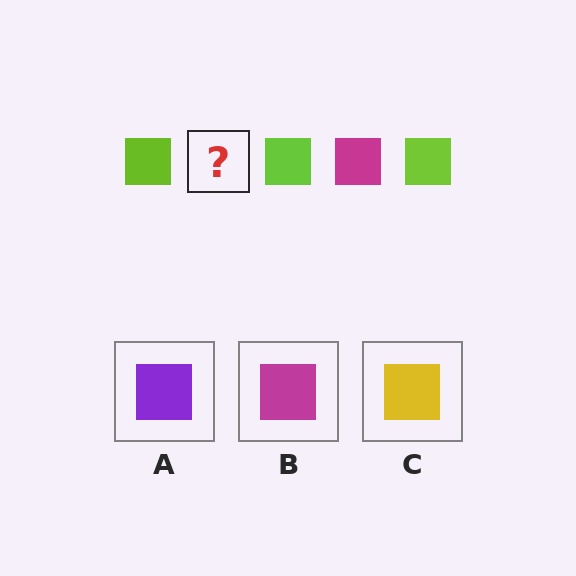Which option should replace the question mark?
Option B.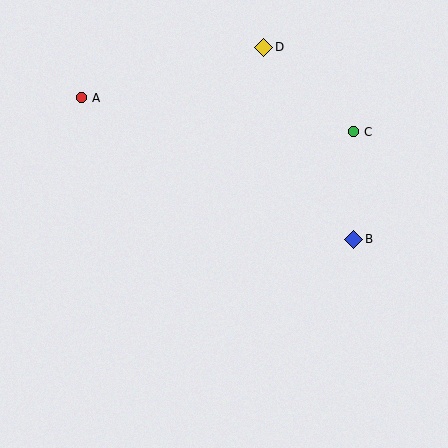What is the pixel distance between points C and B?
The distance between C and B is 108 pixels.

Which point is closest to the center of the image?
Point B at (354, 239) is closest to the center.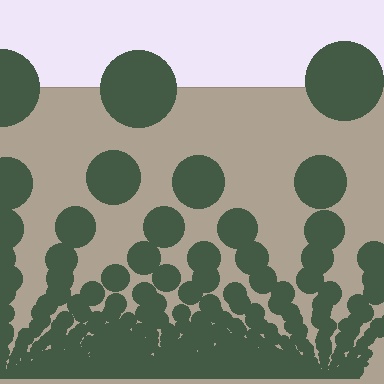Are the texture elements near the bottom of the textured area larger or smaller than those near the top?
Smaller. The gradient is inverted — elements near the bottom are smaller and denser.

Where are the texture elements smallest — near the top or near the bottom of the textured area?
Near the bottom.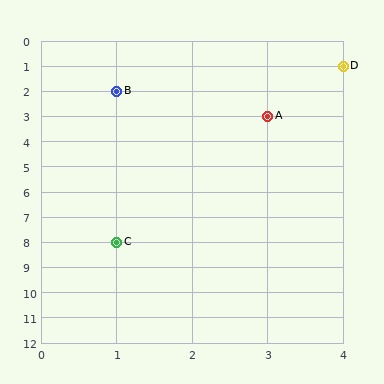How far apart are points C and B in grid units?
Points C and B are 6 rows apart.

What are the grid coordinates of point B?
Point B is at grid coordinates (1, 2).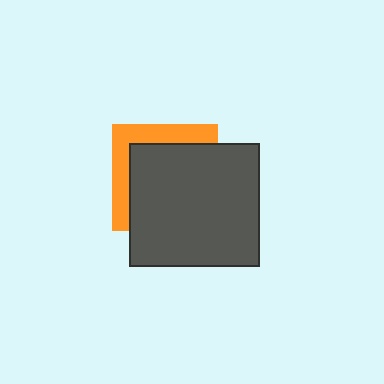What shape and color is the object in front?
The object in front is a dark gray rectangle.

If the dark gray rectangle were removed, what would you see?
You would see the complete orange square.